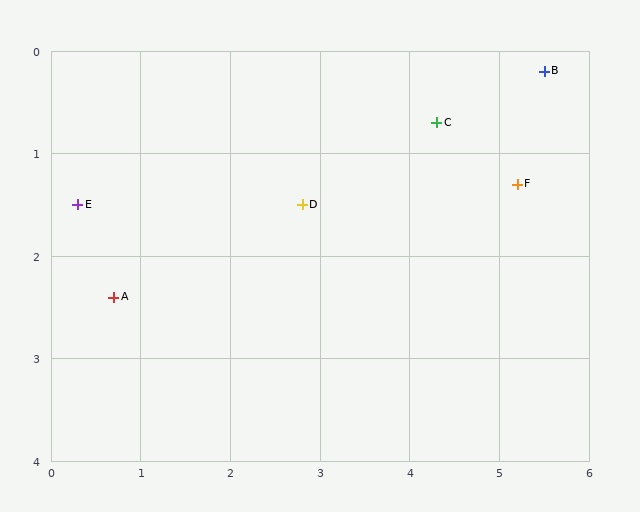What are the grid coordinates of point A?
Point A is at approximately (0.7, 2.4).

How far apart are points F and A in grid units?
Points F and A are about 4.6 grid units apart.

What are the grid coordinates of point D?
Point D is at approximately (2.8, 1.5).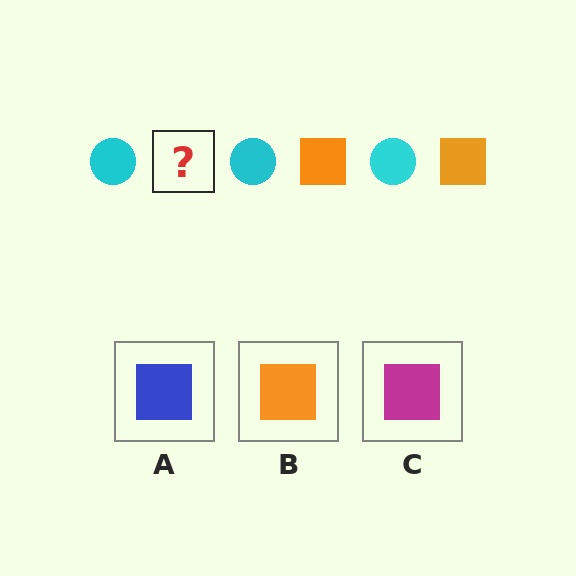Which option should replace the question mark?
Option B.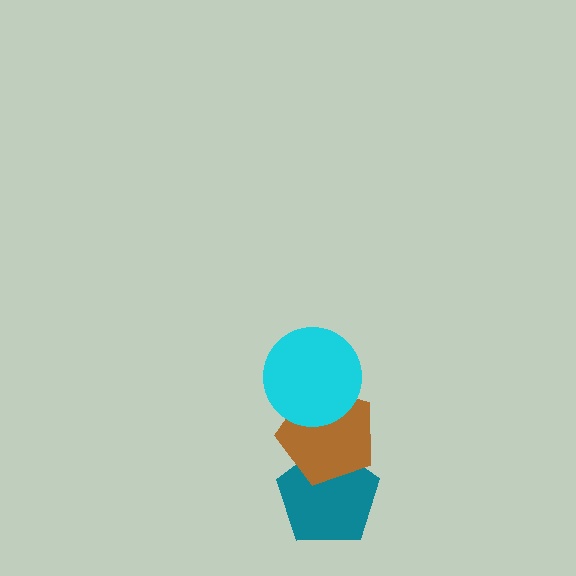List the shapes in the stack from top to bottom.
From top to bottom: the cyan circle, the brown pentagon, the teal pentagon.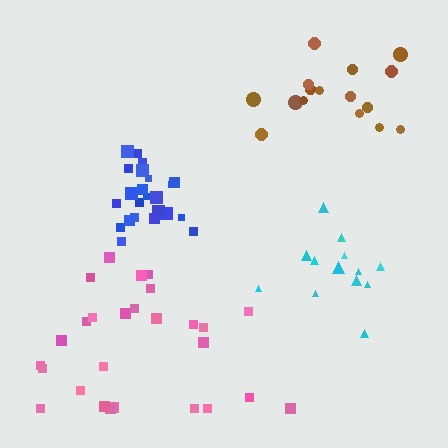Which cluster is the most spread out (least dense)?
Pink.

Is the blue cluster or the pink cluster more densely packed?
Blue.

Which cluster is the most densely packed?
Blue.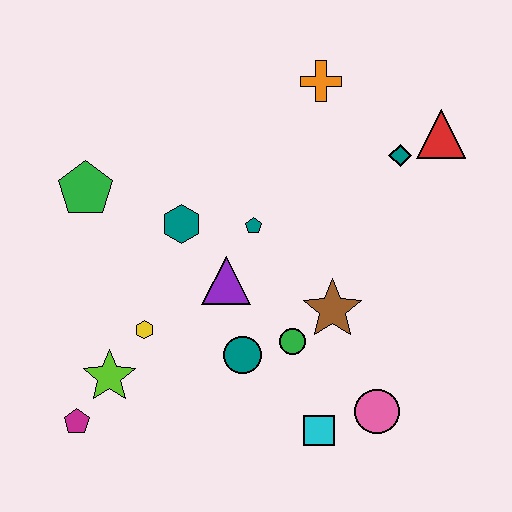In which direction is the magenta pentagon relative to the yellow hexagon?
The magenta pentagon is below the yellow hexagon.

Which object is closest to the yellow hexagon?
The lime star is closest to the yellow hexagon.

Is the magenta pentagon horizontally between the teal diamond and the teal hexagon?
No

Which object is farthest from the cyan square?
The orange cross is farthest from the cyan square.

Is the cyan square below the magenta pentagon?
Yes